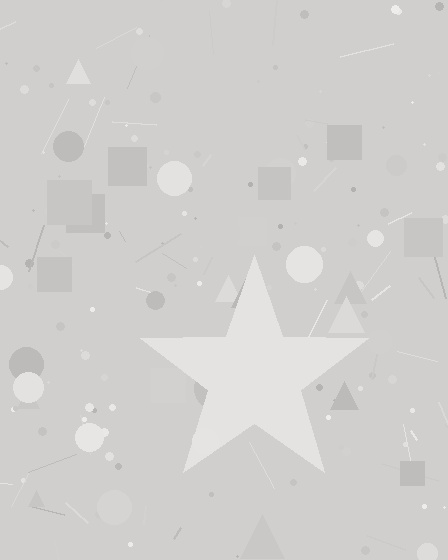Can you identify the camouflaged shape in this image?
The camouflaged shape is a star.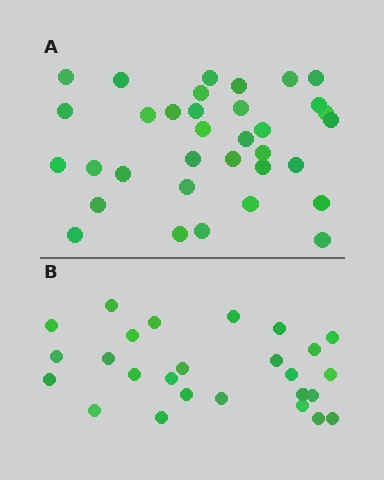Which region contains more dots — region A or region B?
Region A (the top region) has more dots.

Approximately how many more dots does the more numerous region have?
Region A has roughly 8 or so more dots than region B.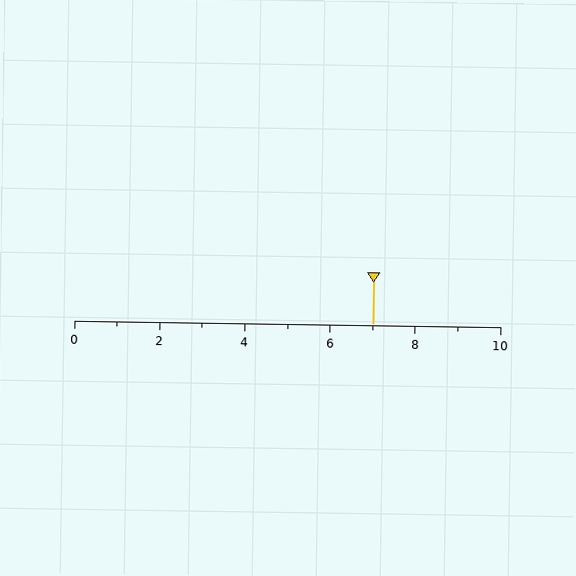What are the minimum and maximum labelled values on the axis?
The axis runs from 0 to 10.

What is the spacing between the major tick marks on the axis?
The major ticks are spaced 2 apart.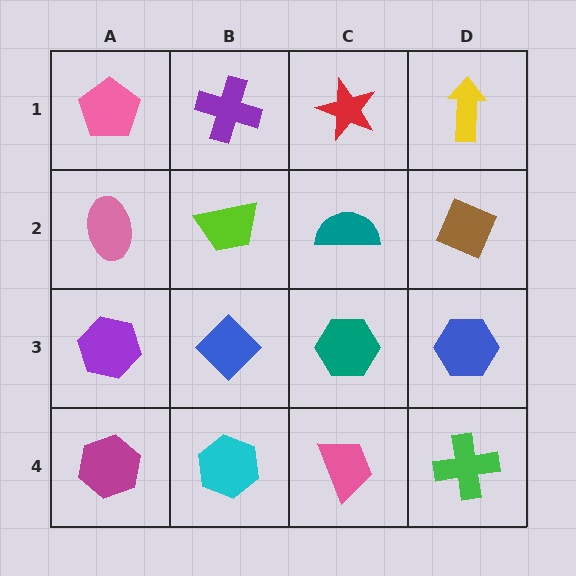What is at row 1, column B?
A purple cross.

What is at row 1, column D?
A yellow arrow.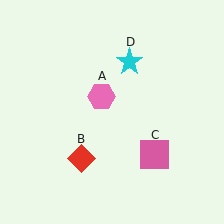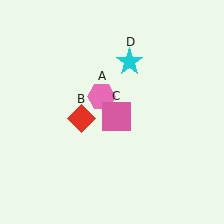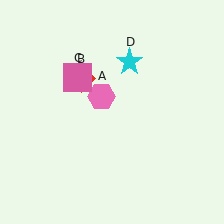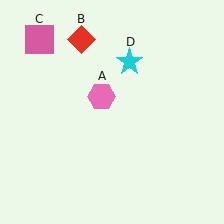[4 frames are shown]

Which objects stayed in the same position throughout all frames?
Pink hexagon (object A) and cyan star (object D) remained stationary.